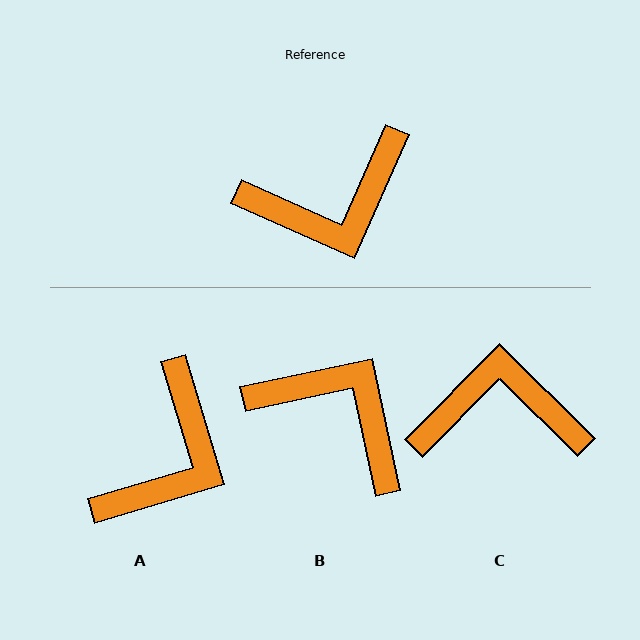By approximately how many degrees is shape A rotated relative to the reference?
Approximately 41 degrees counter-clockwise.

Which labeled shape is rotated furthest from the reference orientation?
C, about 160 degrees away.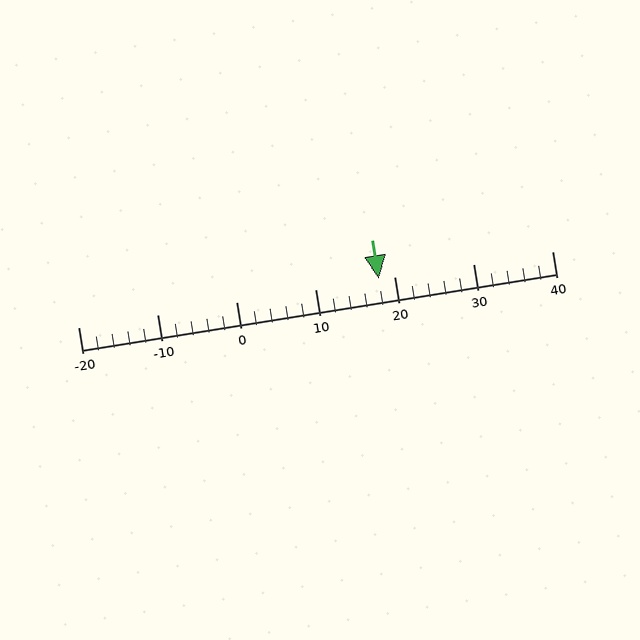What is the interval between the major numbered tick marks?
The major tick marks are spaced 10 units apart.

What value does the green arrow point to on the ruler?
The green arrow points to approximately 18.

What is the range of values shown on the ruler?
The ruler shows values from -20 to 40.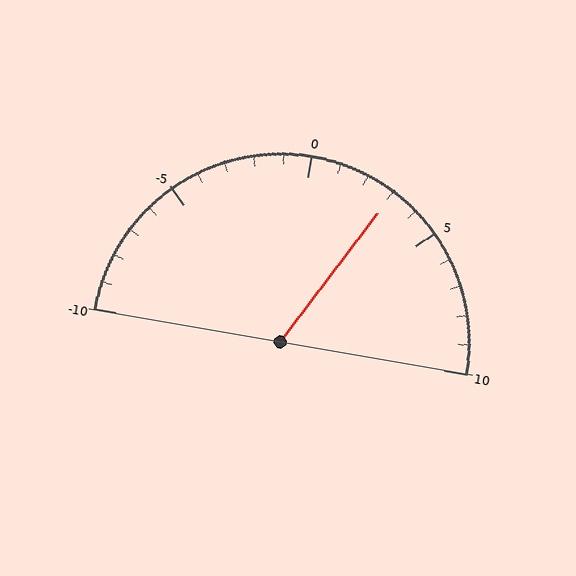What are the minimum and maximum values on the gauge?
The gauge ranges from -10 to 10.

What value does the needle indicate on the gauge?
The needle indicates approximately 3.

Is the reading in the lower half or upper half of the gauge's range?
The reading is in the upper half of the range (-10 to 10).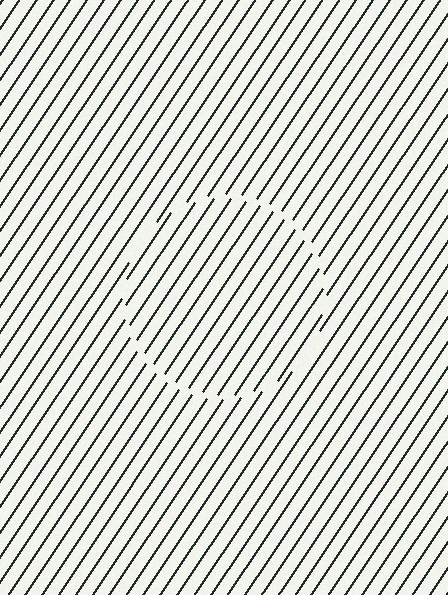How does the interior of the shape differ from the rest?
The interior of the shape contains the same grating, shifted by half a period — the contour is defined by the phase discontinuity where line-ends from the inner and outer gratings abut.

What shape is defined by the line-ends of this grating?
An illusory circle. The interior of the shape contains the same grating, shifted by half a period — the contour is defined by the phase discontinuity where line-ends from the inner and outer gratings abut.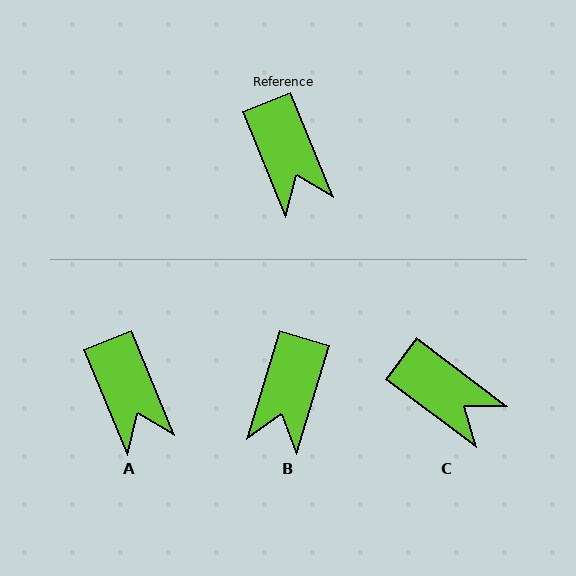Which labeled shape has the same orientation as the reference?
A.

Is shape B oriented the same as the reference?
No, it is off by about 39 degrees.